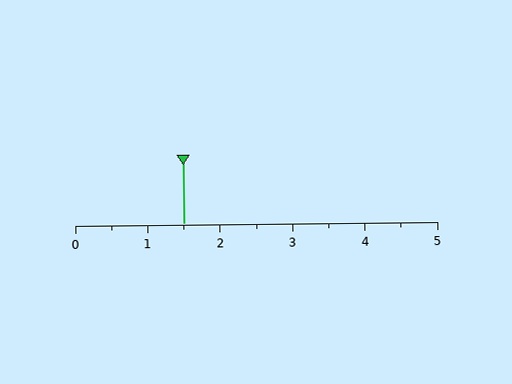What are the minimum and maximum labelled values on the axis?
The axis runs from 0 to 5.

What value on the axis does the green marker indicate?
The marker indicates approximately 1.5.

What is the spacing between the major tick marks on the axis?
The major ticks are spaced 1 apart.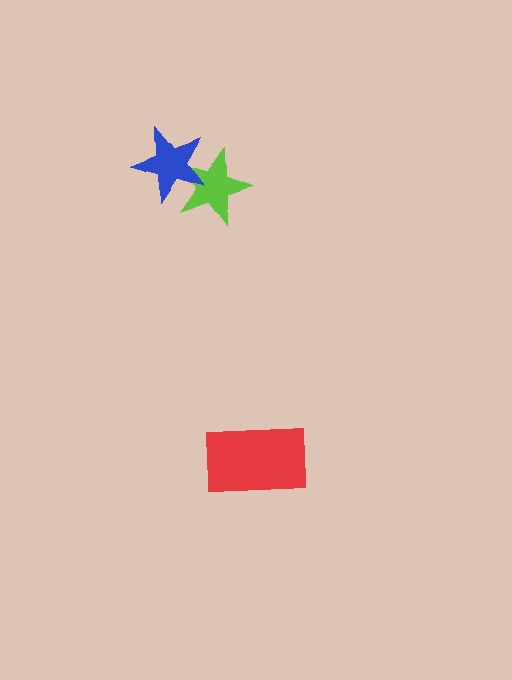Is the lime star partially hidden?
Yes, it is partially covered by another shape.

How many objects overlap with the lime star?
1 object overlaps with the lime star.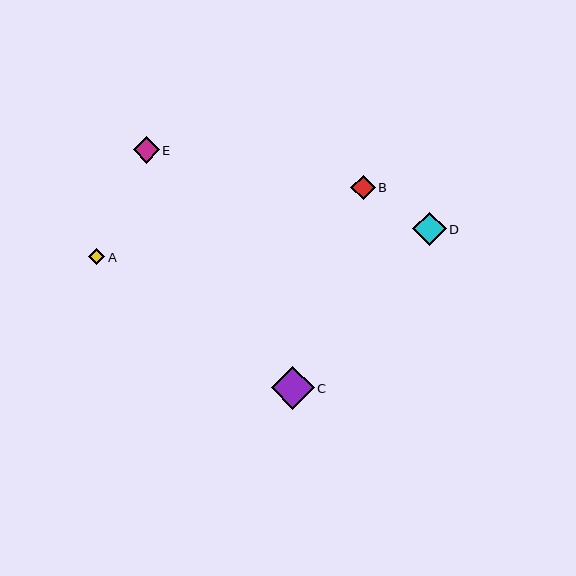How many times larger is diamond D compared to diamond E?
Diamond D is approximately 1.3 times the size of diamond E.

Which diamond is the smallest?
Diamond A is the smallest with a size of approximately 16 pixels.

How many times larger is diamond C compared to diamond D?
Diamond C is approximately 1.3 times the size of diamond D.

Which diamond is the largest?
Diamond C is the largest with a size of approximately 43 pixels.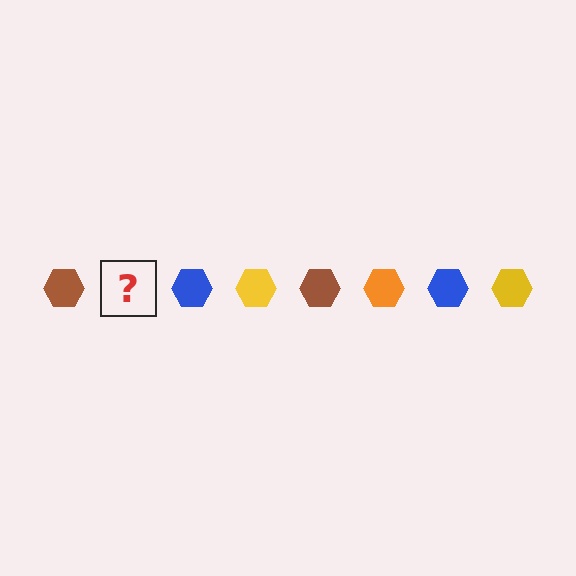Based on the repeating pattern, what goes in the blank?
The blank should be an orange hexagon.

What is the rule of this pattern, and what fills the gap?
The rule is that the pattern cycles through brown, orange, blue, yellow hexagons. The gap should be filled with an orange hexagon.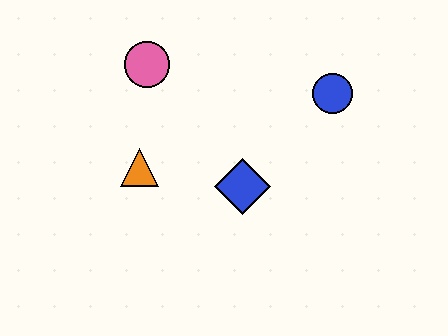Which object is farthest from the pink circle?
The blue circle is farthest from the pink circle.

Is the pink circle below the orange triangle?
No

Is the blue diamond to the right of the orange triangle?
Yes